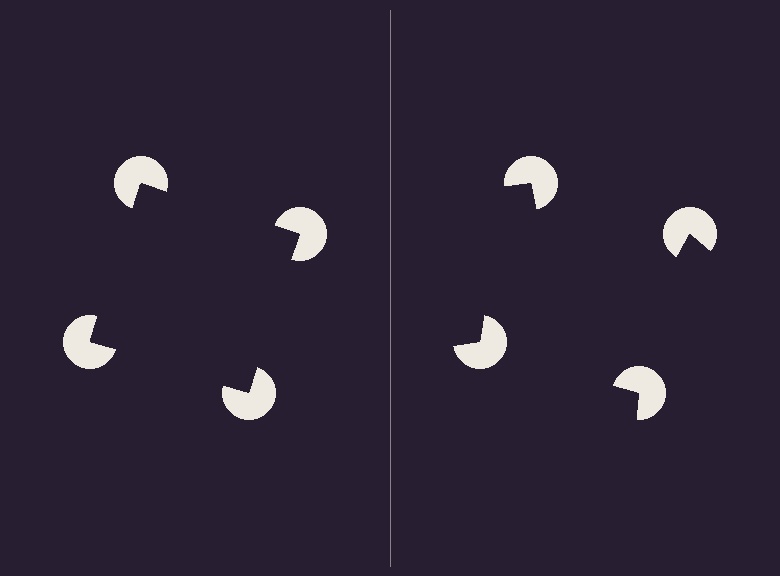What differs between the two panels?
The pac-man discs are positioned identically on both sides; only the wedge orientations differ. On the left they align to a square; on the right they are misaligned.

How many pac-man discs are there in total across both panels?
8 — 4 on each side.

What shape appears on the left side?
An illusory square.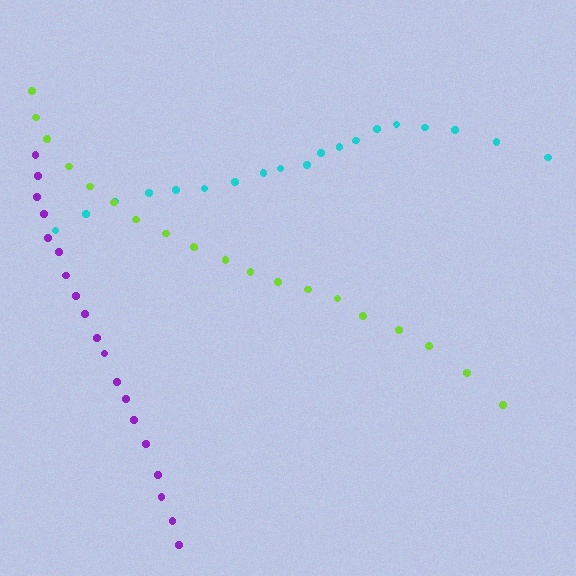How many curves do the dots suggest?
There are 3 distinct paths.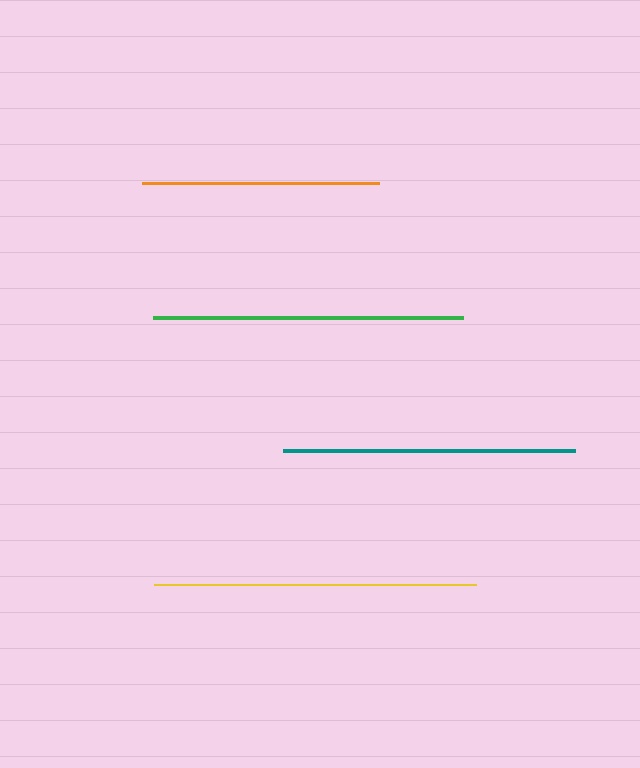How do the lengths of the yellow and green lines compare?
The yellow and green lines are approximately the same length.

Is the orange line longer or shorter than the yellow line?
The yellow line is longer than the orange line.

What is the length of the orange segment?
The orange segment is approximately 237 pixels long.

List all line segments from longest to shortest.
From longest to shortest: yellow, green, teal, orange.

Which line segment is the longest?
The yellow line is the longest at approximately 323 pixels.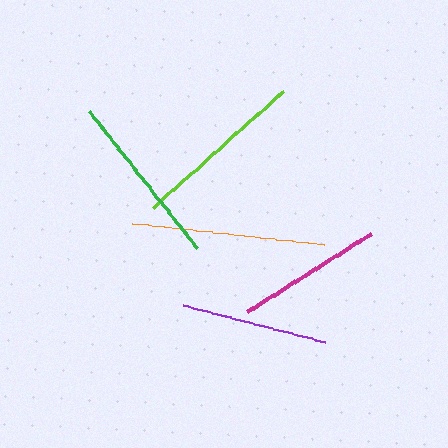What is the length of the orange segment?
The orange segment is approximately 193 pixels long.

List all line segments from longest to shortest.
From longest to shortest: orange, lime, green, purple, magenta.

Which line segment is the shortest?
The magenta line is the shortest at approximately 147 pixels.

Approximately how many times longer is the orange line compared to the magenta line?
The orange line is approximately 1.3 times the length of the magenta line.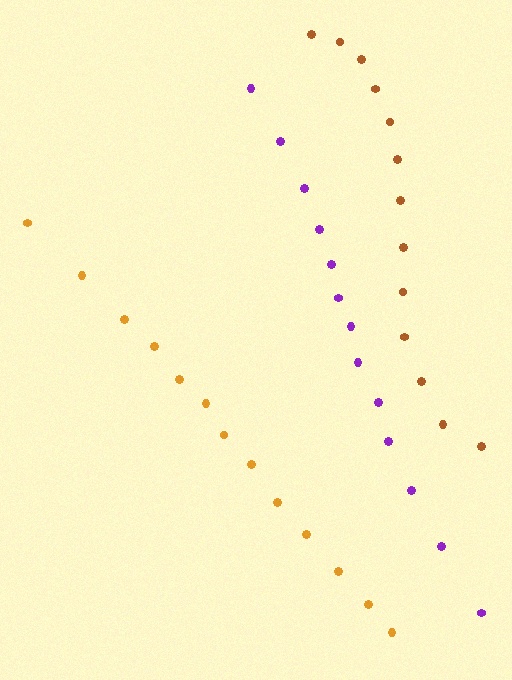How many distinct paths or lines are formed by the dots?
There are 3 distinct paths.